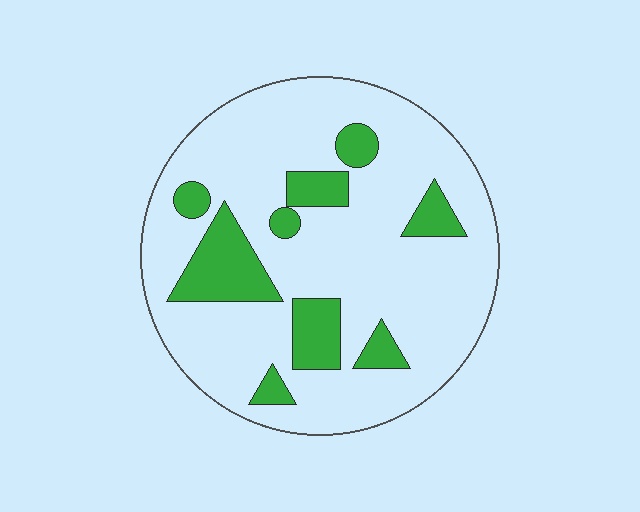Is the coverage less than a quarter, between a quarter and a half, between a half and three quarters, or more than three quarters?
Less than a quarter.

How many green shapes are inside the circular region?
9.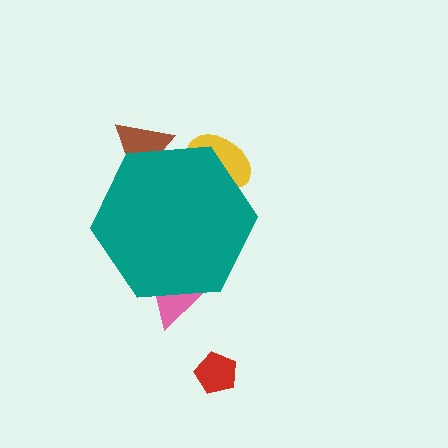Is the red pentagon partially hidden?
No, the red pentagon is fully visible.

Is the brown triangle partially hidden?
Yes, the brown triangle is partially hidden behind the teal hexagon.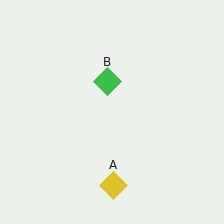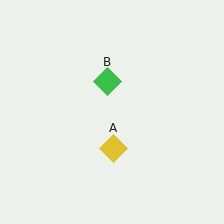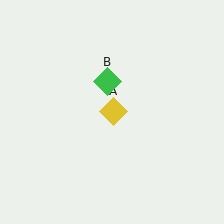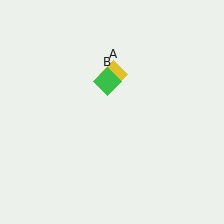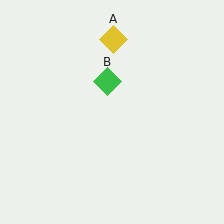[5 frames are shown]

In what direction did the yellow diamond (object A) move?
The yellow diamond (object A) moved up.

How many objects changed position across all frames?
1 object changed position: yellow diamond (object A).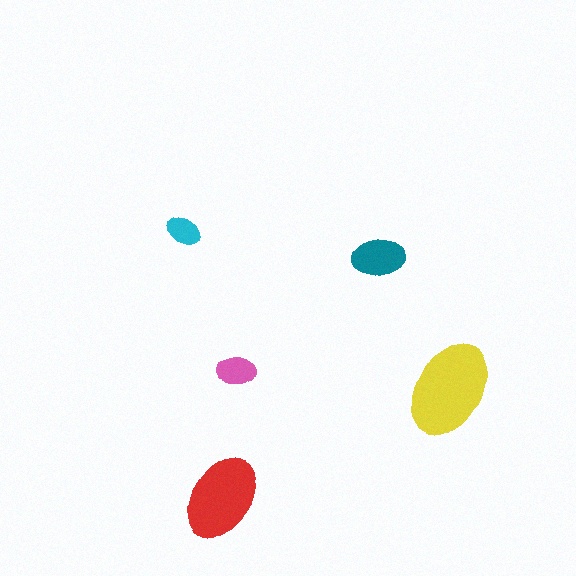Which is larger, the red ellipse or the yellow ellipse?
The yellow one.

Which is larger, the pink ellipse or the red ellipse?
The red one.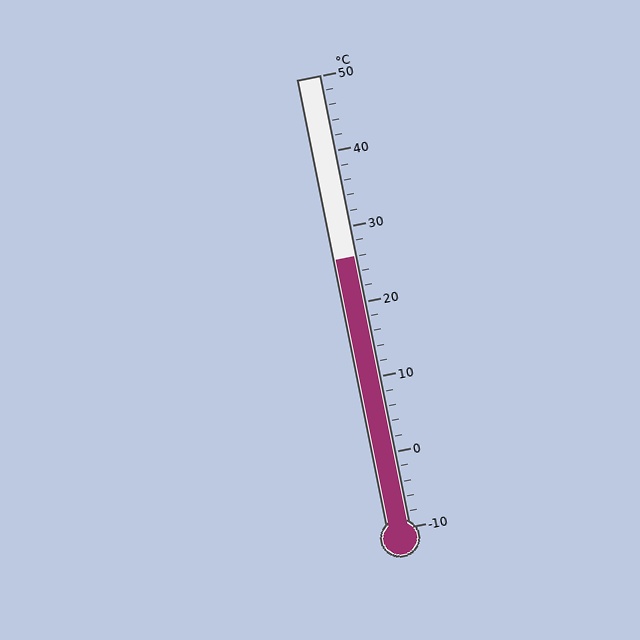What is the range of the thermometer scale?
The thermometer scale ranges from -10°C to 50°C.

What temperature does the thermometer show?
The thermometer shows approximately 26°C.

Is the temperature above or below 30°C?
The temperature is below 30°C.